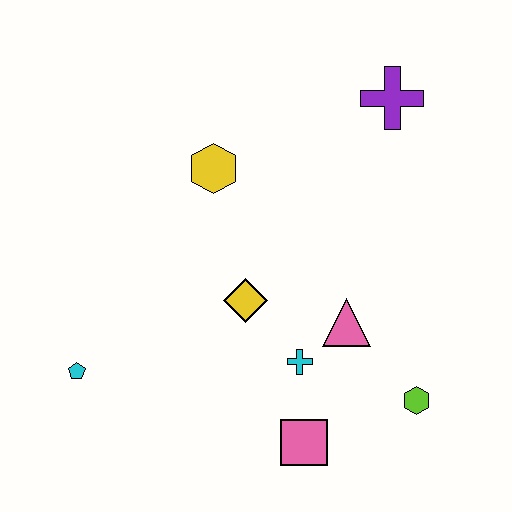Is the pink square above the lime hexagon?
No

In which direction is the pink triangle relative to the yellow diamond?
The pink triangle is to the right of the yellow diamond.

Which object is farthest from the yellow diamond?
The purple cross is farthest from the yellow diamond.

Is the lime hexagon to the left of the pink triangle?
No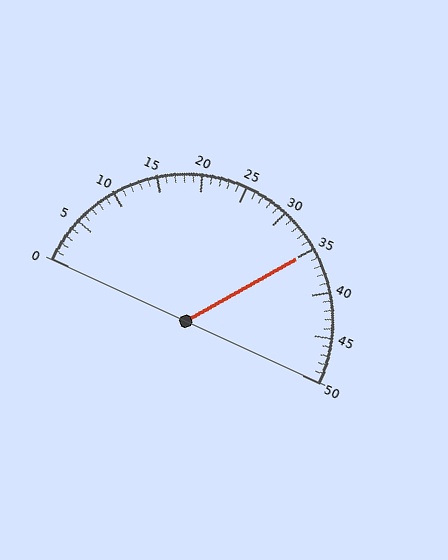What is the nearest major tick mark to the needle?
The nearest major tick mark is 35.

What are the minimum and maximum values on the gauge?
The gauge ranges from 0 to 50.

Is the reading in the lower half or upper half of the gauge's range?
The reading is in the upper half of the range (0 to 50).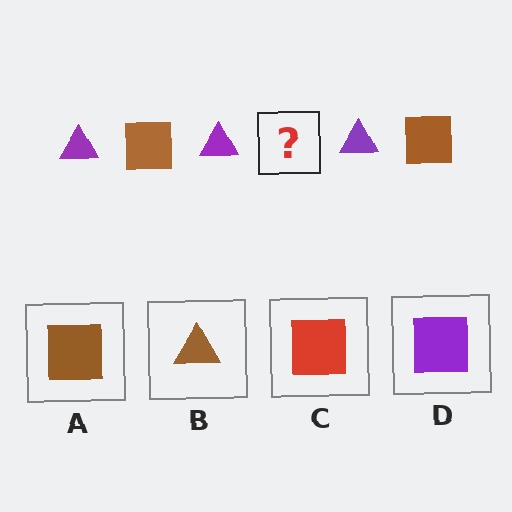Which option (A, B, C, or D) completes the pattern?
A.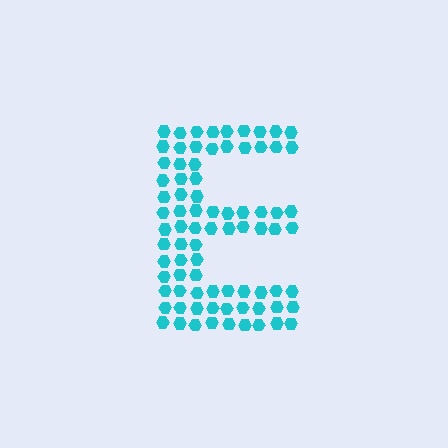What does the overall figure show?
The overall figure shows the letter E.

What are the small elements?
The small elements are hexagons.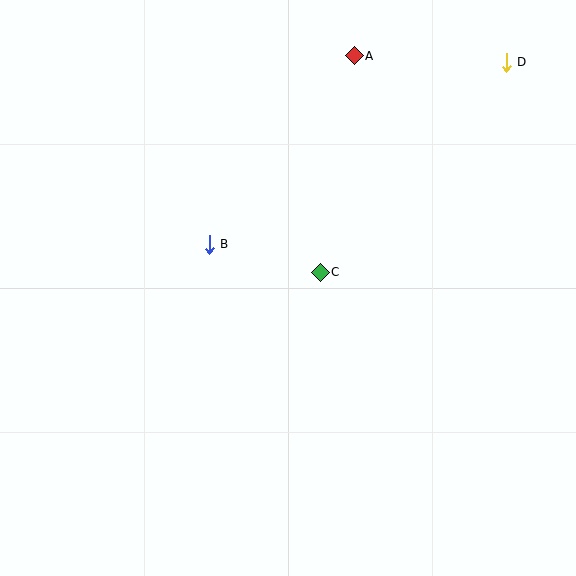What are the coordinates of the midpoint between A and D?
The midpoint between A and D is at (430, 59).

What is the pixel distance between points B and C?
The distance between B and C is 115 pixels.